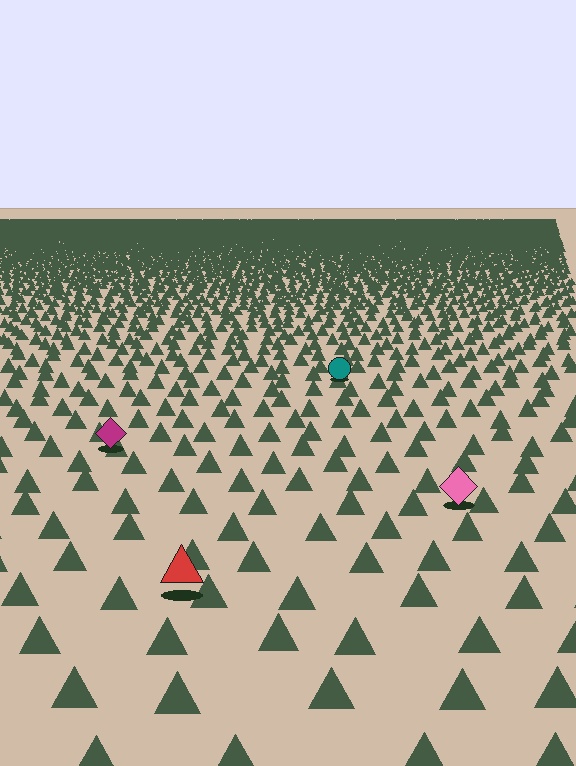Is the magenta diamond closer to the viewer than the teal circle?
Yes. The magenta diamond is closer — you can tell from the texture gradient: the ground texture is coarser near it.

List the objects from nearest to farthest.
From nearest to farthest: the red triangle, the pink diamond, the magenta diamond, the teal circle.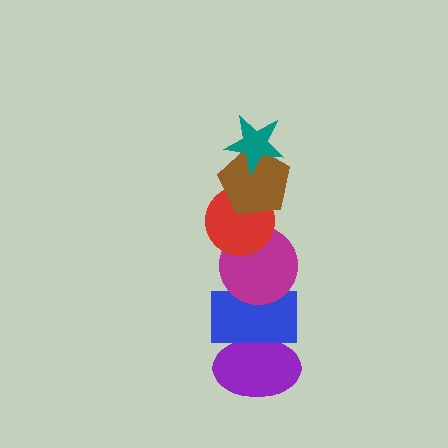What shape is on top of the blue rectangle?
The magenta circle is on top of the blue rectangle.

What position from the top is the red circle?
The red circle is 3rd from the top.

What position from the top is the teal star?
The teal star is 1st from the top.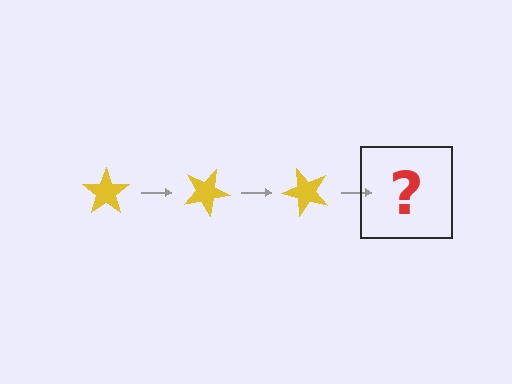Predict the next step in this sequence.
The next step is a yellow star rotated 75 degrees.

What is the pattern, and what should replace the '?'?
The pattern is that the star rotates 25 degrees each step. The '?' should be a yellow star rotated 75 degrees.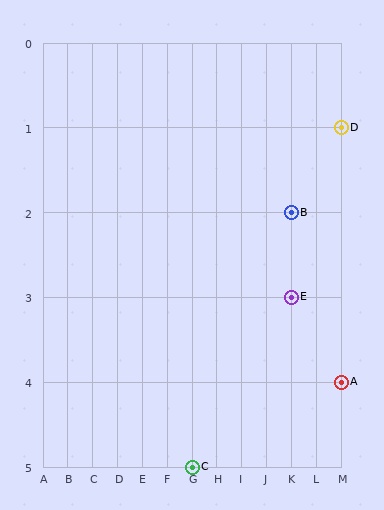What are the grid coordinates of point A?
Point A is at grid coordinates (M, 4).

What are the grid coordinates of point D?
Point D is at grid coordinates (M, 1).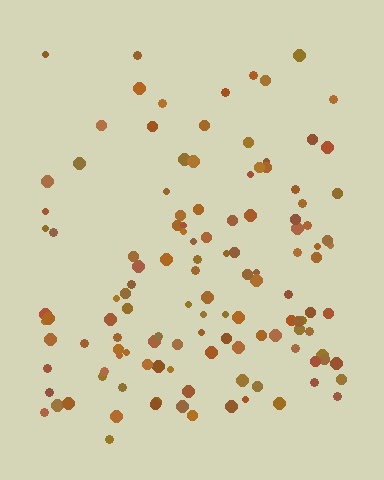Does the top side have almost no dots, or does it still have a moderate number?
Still a moderate number, just noticeably fewer than the bottom.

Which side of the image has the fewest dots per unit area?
The top.